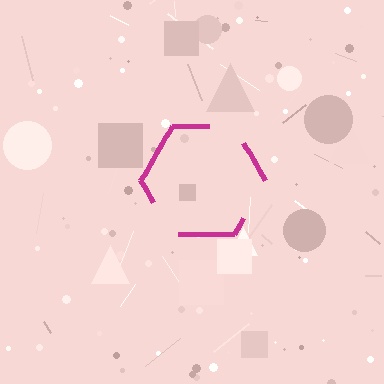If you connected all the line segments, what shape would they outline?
They would outline a hexagon.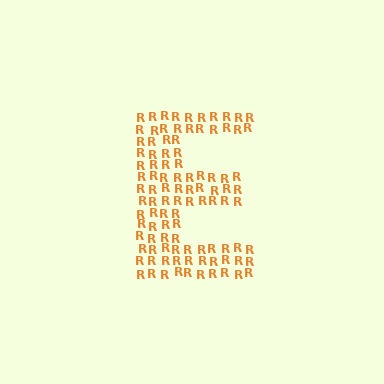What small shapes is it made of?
It is made of small letter R's.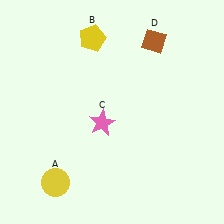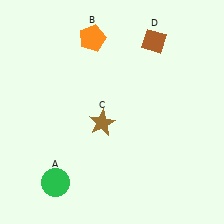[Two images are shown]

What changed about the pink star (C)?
In Image 1, C is pink. In Image 2, it changed to brown.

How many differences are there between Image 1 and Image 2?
There are 3 differences between the two images.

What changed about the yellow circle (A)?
In Image 1, A is yellow. In Image 2, it changed to green.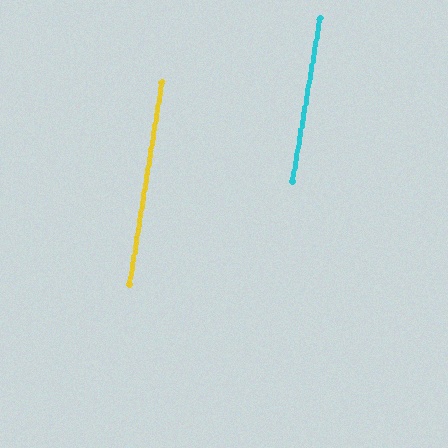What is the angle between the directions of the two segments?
Approximately 0 degrees.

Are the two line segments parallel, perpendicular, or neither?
Parallel — their directions differ by only 0.3°.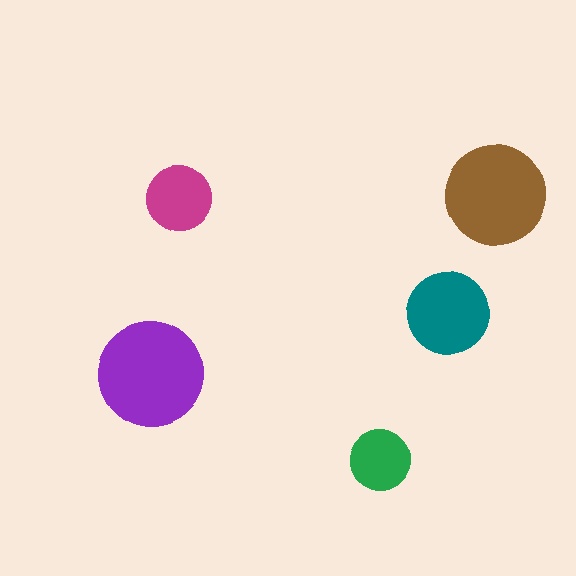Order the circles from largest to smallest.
the purple one, the brown one, the teal one, the magenta one, the green one.